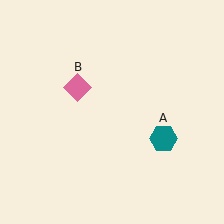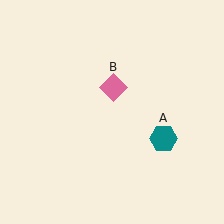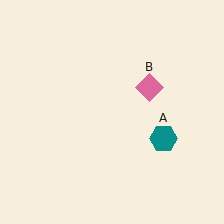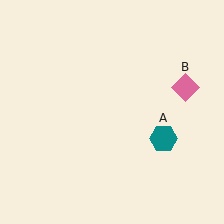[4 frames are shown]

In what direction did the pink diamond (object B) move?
The pink diamond (object B) moved right.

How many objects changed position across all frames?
1 object changed position: pink diamond (object B).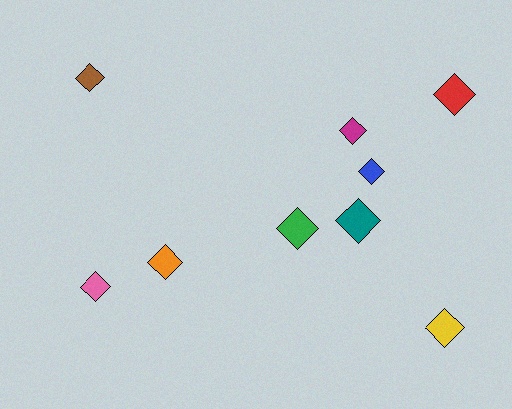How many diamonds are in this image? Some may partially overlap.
There are 9 diamonds.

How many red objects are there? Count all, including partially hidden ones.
There is 1 red object.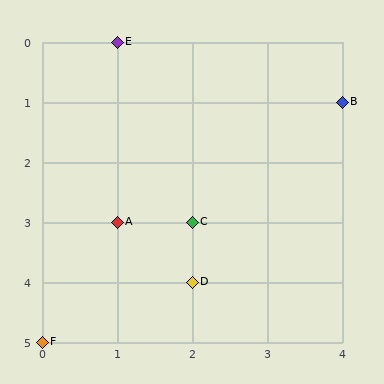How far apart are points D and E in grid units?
Points D and E are 1 column and 4 rows apart (about 4.1 grid units diagonally).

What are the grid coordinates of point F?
Point F is at grid coordinates (0, 5).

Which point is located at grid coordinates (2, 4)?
Point D is at (2, 4).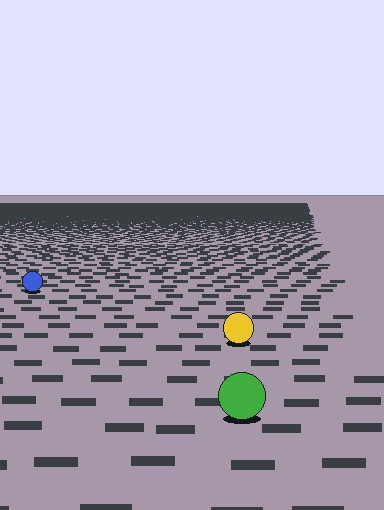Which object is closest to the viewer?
The green circle is closest. The texture marks near it are larger and more spread out.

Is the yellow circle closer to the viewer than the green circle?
No. The green circle is closer — you can tell from the texture gradient: the ground texture is coarser near it.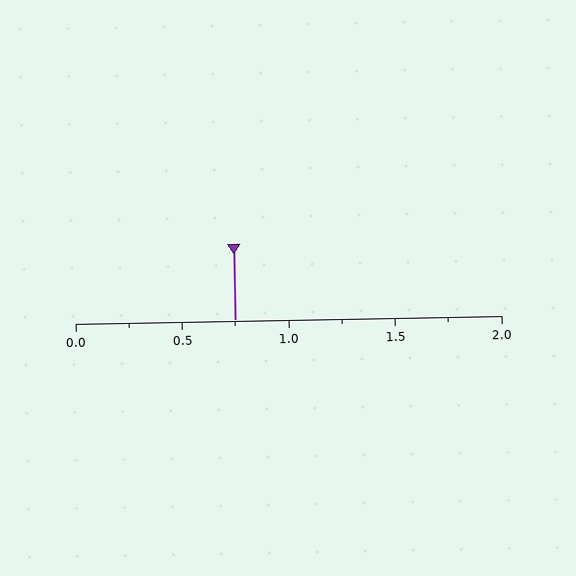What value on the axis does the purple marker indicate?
The marker indicates approximately 0.75.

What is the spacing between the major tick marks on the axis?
The major ticks are spaced 0.5 apart.